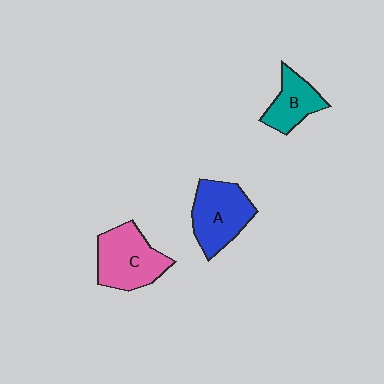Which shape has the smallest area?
Shape B (teal).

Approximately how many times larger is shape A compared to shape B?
Approximately 1.5 times.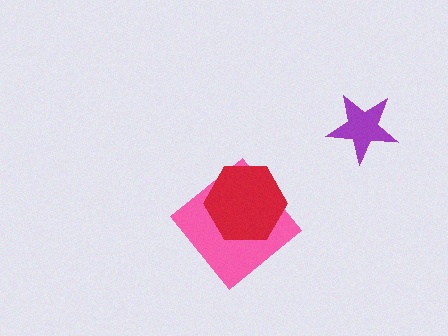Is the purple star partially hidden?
No, no other shape covers it.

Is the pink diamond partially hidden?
Yes, it is partially covered by another shape.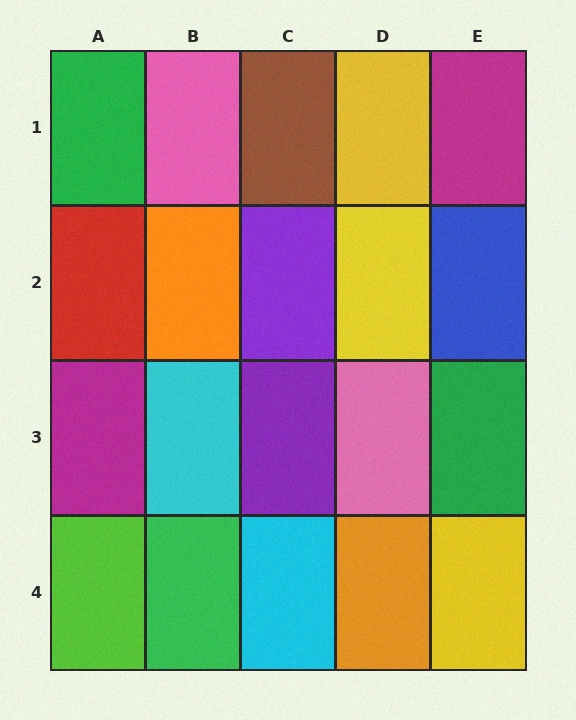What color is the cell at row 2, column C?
Purple.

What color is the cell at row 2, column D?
Yellow.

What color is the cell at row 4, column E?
Yellow.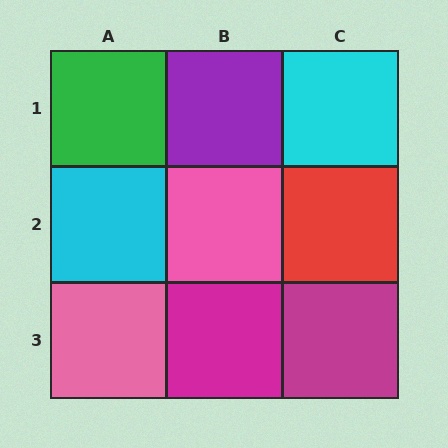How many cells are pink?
2 cells are pink.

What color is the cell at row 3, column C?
Magenta.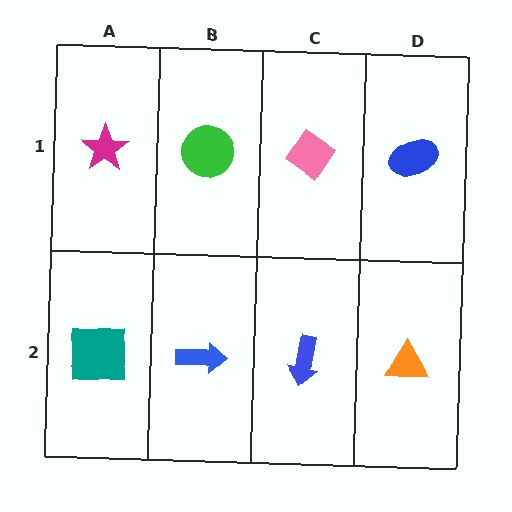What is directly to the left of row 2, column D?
A blue arrow.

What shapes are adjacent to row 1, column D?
An orange triangle (row 2, column D), a pink diamond (row 1, column C).